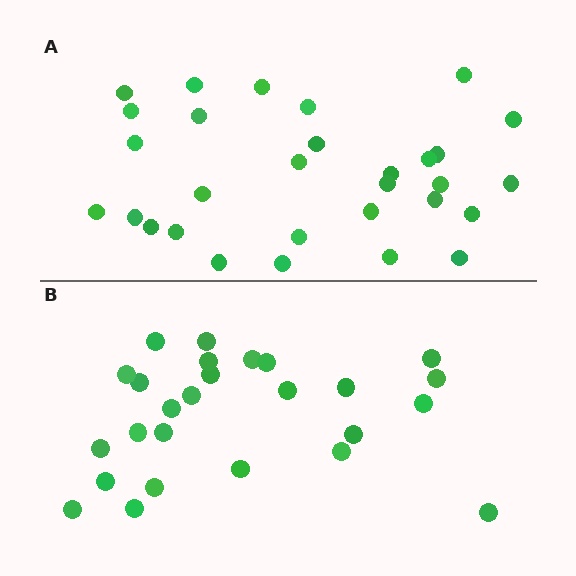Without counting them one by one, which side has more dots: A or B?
Region A (the top region) has more dots.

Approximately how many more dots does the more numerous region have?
Region A has about 4 more dots than region B.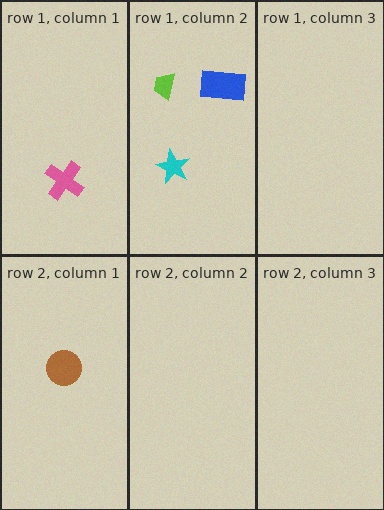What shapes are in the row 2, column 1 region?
The brown circle.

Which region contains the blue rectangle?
The row 1, column 2 region.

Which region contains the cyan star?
The row 1, column 2 region.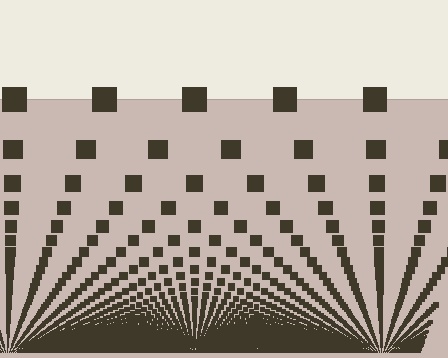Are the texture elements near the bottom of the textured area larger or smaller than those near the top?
Smaller. The gradient is inverted — elements near the bottom are smaller and denser.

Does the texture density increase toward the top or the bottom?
Density increases toward the bottom.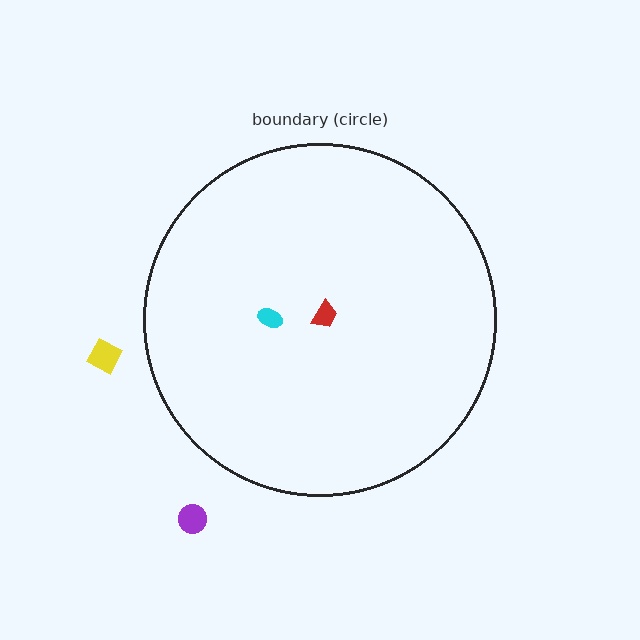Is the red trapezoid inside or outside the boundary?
Inside.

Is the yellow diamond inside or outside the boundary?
Outside.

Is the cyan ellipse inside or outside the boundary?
Inside.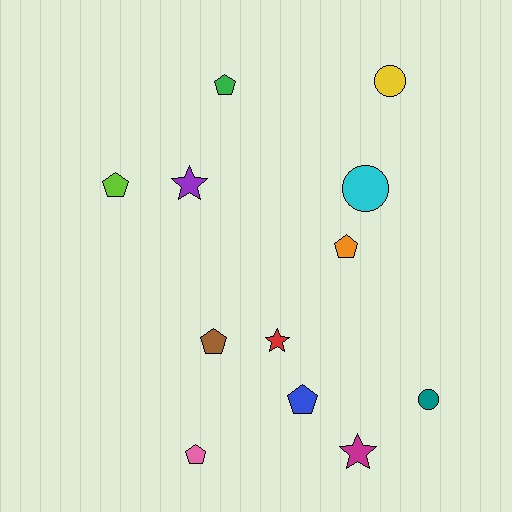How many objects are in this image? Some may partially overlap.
There are 12 objects.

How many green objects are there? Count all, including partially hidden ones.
There is 1 green object.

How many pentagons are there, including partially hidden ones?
There are 6 pentagons.